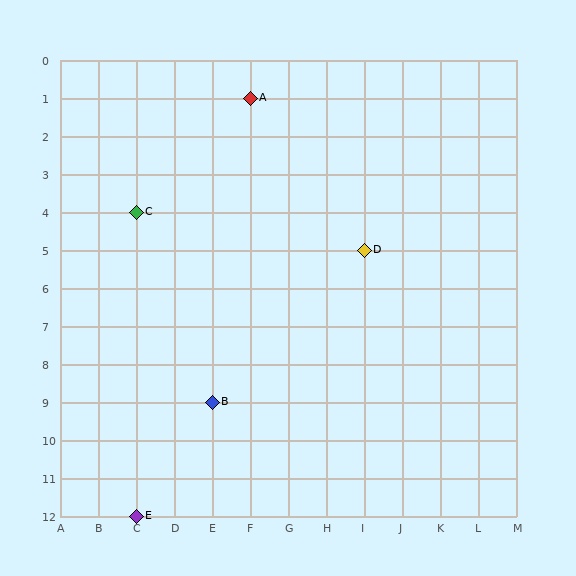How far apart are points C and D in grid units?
Points C and D are 6 columns and 1 row apart (about 6.1 grid units diagonally).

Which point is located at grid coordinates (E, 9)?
Point B is at (E, 9).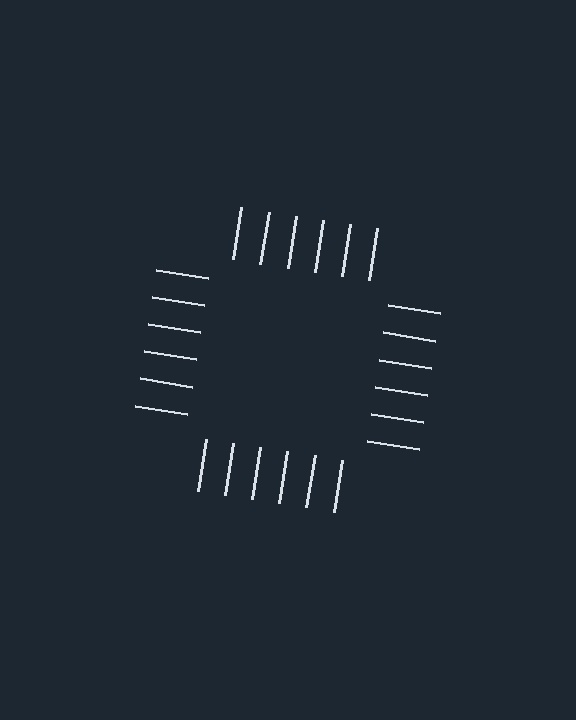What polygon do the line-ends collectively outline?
An illusory square — the line segments terminate on its edges but no continuous stroke is drawn.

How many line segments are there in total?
24 — 6 along each of the 4 edges.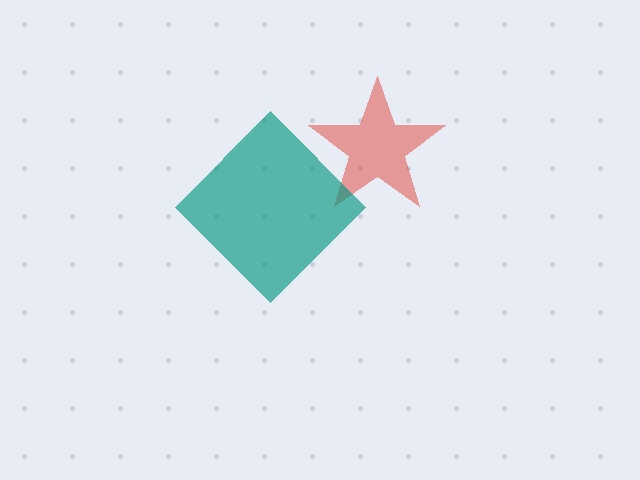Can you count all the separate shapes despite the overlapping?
Yes, there are 2 separate shapes.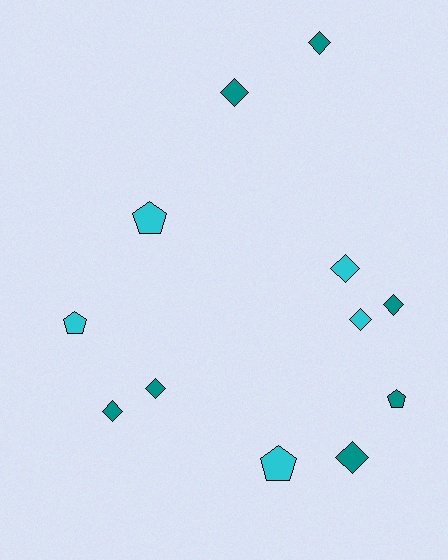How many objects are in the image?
There are 12 objects.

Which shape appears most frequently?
Diamond, with 8 objects.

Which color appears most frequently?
Teal, with 7 objects.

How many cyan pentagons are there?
There are 3 cyan pentagons.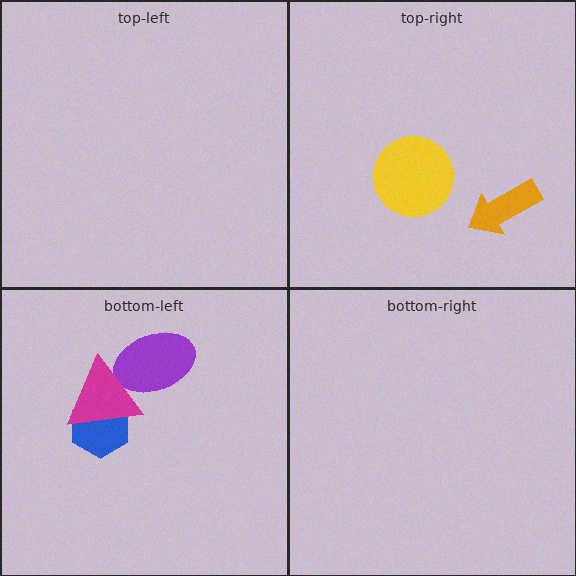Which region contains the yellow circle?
The top-right region.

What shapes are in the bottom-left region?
The blue hexagon, the purple ellipse, the magenta triangle.